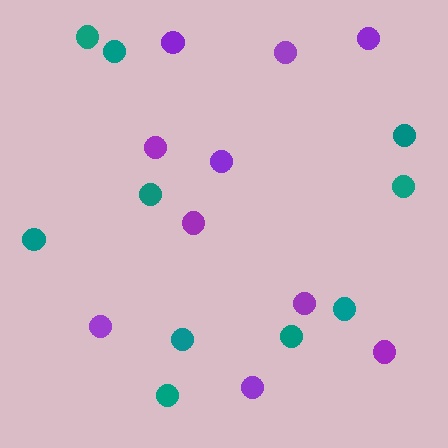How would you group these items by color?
There are 2 groups: one group of purple circles (10) and one group of teal circles (10).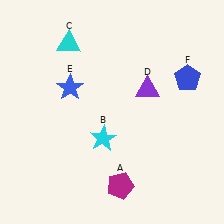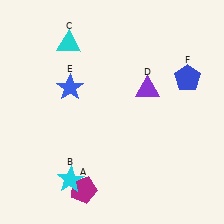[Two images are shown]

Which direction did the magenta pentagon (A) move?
The magenta pentagon (A) moved left.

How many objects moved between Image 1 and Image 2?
2 objects moved between the two images.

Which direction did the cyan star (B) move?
The cyan star (B) moved down.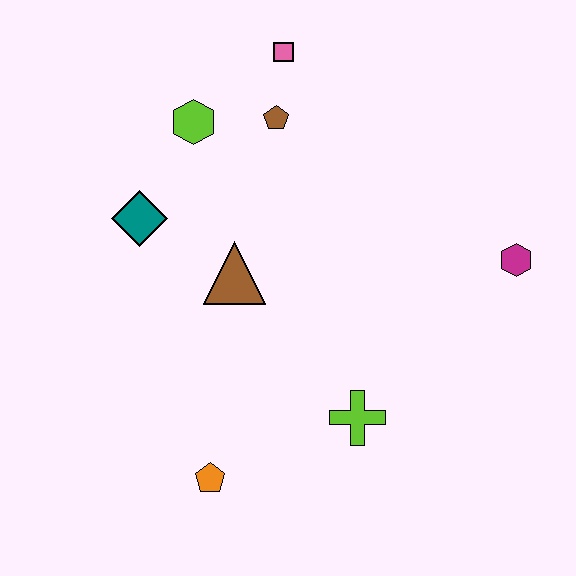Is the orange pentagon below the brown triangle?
Yes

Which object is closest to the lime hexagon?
The brown pentagon is closest to the lime hexagon.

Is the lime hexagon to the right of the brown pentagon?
No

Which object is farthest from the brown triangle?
The magenta hexagon is farthest from the brown triangle.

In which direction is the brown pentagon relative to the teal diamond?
The brown pentagon is to the right of the teal diamond.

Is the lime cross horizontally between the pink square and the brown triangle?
No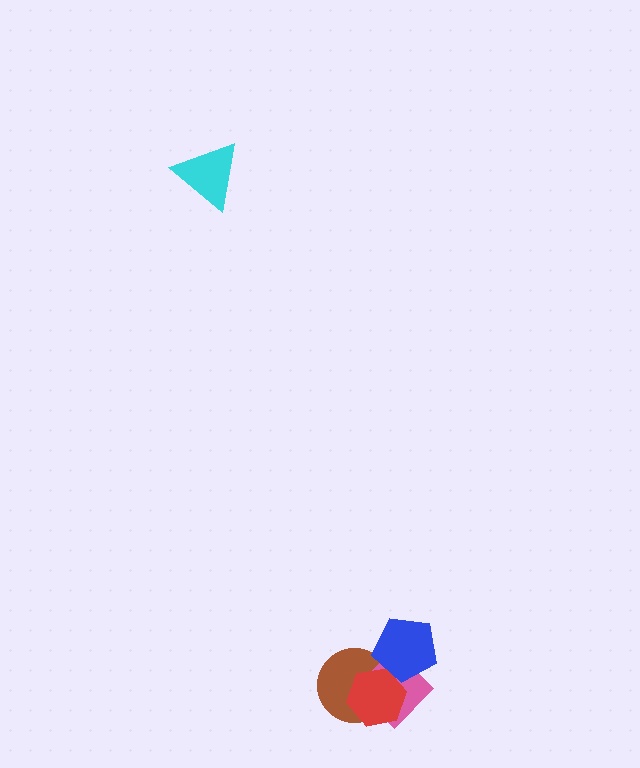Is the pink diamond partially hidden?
Yes, it is partially covered by another shape.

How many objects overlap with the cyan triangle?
0 objects overlap with the cyan triangle.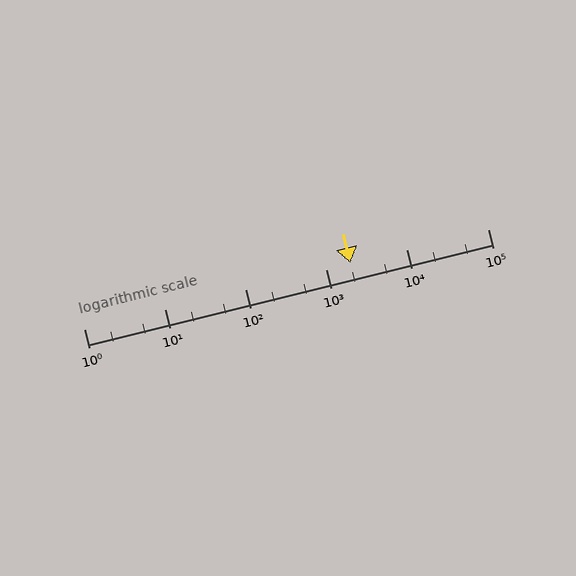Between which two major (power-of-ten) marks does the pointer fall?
The pointer is between 1000 and 10000.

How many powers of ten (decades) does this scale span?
The scale spans 5 decades, from 1 to 100000.